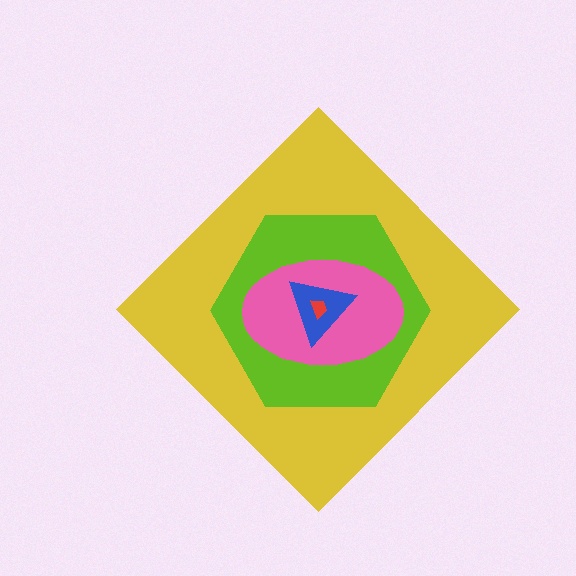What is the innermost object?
The red trapezoid.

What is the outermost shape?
The yellow diamond.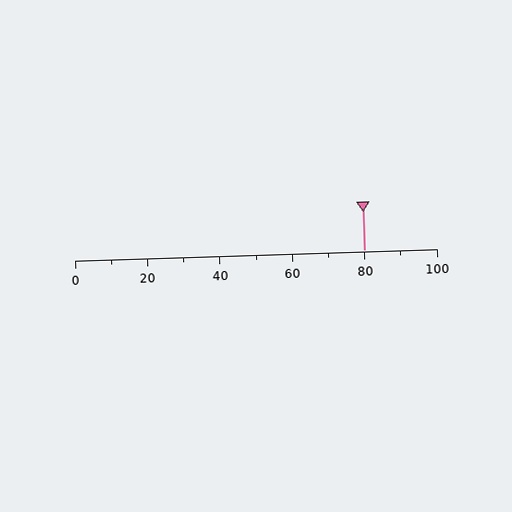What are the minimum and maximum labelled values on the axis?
The axis runs from 0 to 100.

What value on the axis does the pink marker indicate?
The marker indicates approximately 80.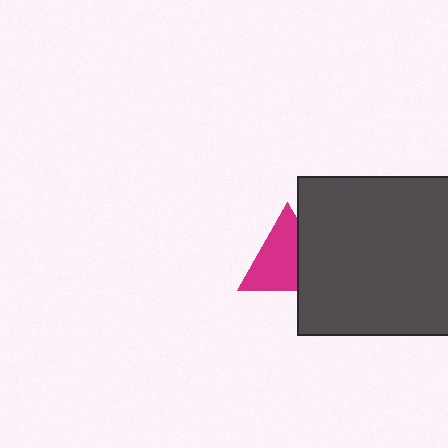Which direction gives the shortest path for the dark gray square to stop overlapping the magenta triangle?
Moving right gives the shortest separation.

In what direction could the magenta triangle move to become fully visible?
The magenta triangle could move left. That would shift it out from behind the dark gray square entirely.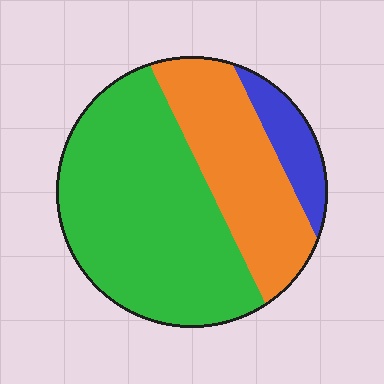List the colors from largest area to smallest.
From largest to smallest: green, orange, blue.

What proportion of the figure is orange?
Orange takes up about one third (1/3) of the figure.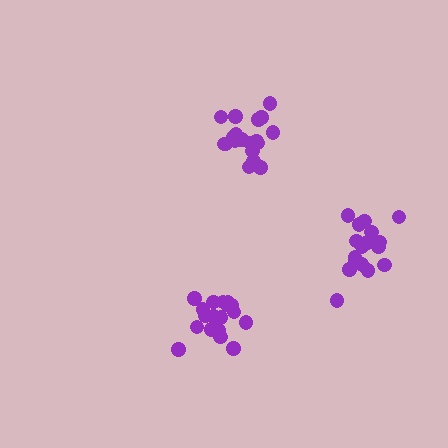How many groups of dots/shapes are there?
There are 3 groups.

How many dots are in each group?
Group 1: 19 dots, Group 2: 17 dots, Group 3: 18 dots (54 total).